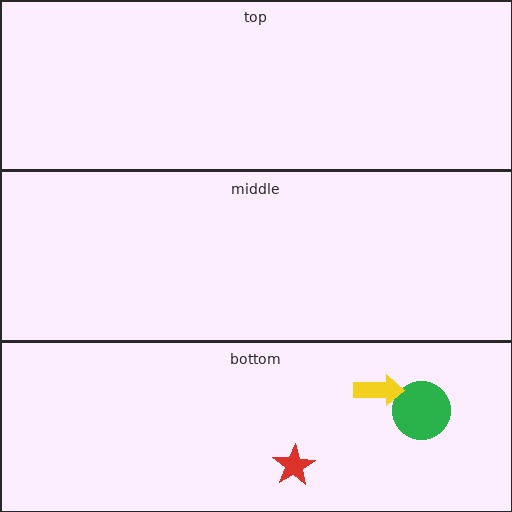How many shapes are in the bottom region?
3.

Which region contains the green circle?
The bottom region.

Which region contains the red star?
The bottom region.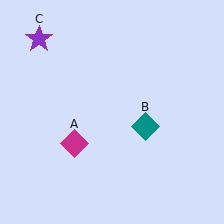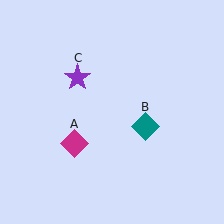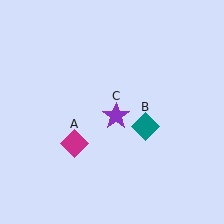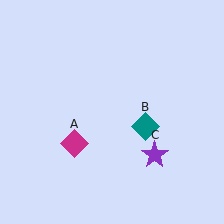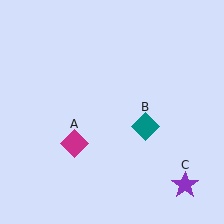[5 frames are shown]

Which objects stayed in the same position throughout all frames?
Magenta diamond (object A) and teal diamond (object B) remained stationary.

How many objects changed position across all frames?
1 object changed position: purple star (object C).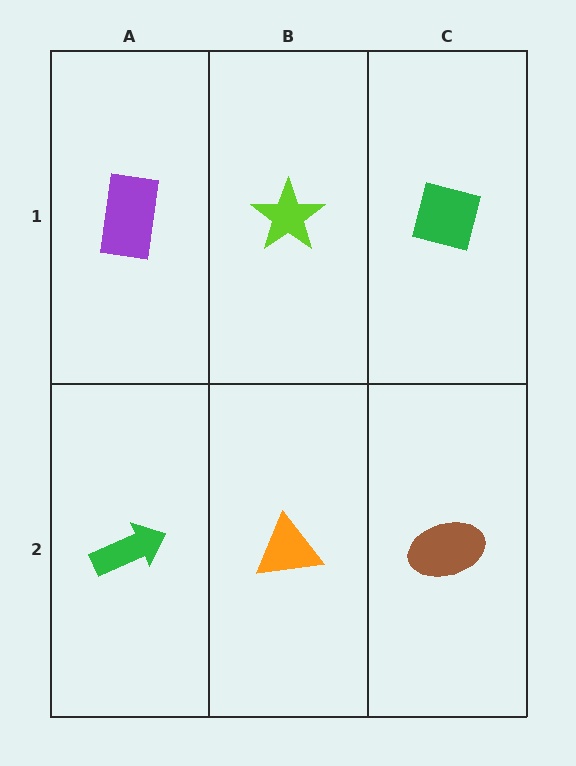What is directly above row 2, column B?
A lime star.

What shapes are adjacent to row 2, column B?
A lime star (row 1, column B), a green arrow (row 2, column A), a brown ellipse (row 2, column C).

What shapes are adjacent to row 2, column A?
A purple rectangle (row 1, column A), an orange triangle (row 2, column B).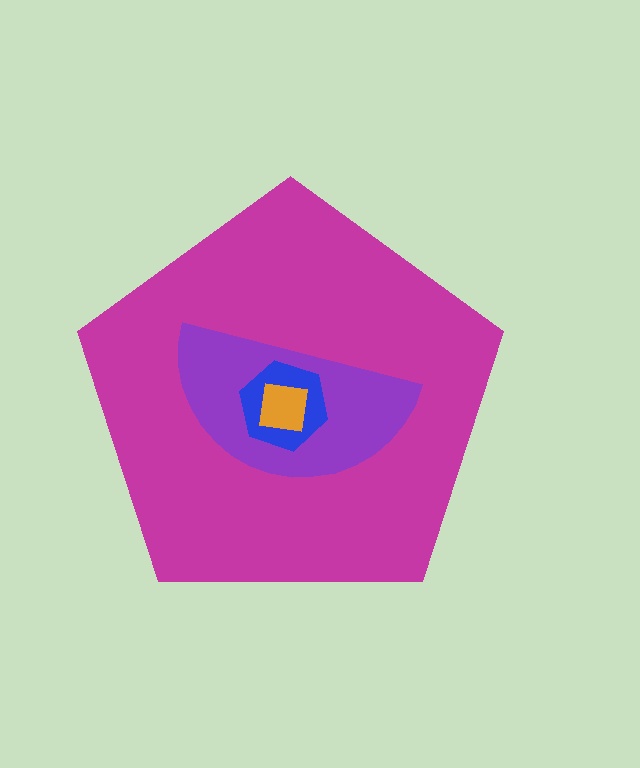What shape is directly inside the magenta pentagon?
The purple semicircle.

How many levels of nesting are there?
4.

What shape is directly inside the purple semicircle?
The blue hexagon.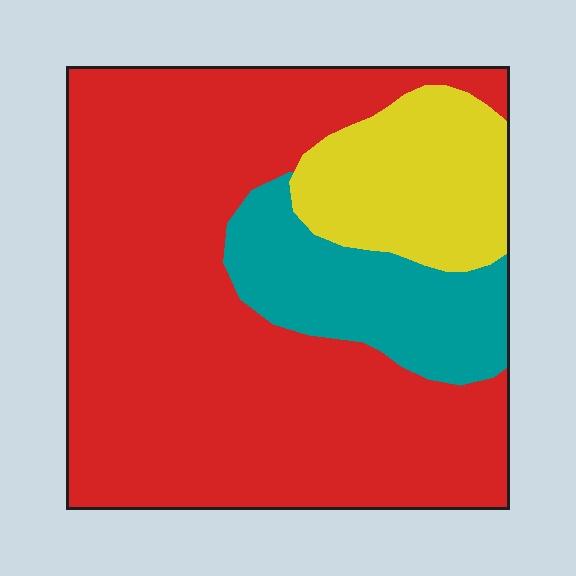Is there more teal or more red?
Red.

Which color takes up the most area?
Red, at roughly 70%.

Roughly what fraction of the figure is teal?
Teal covers roughly 15% of the figure.